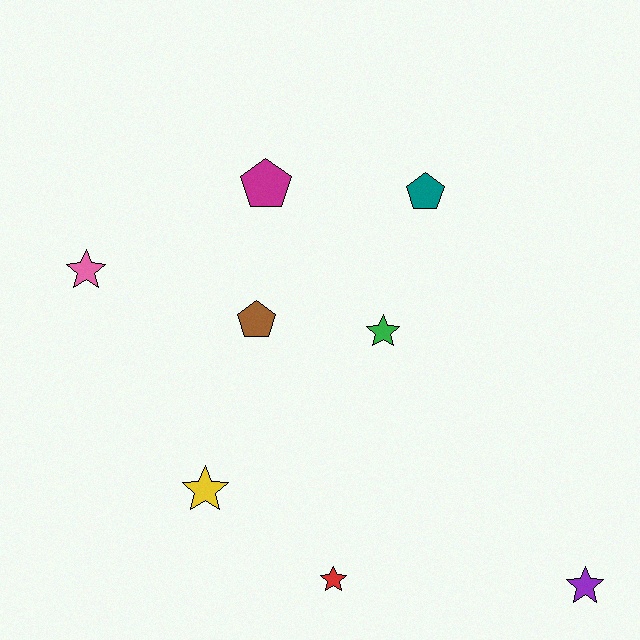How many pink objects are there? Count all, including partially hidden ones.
There is 1 pink object.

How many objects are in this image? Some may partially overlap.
There are 8 objects.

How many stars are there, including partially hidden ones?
There are 5 stars.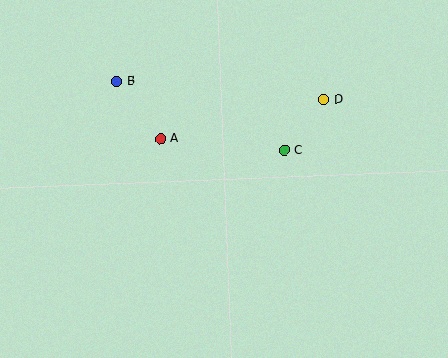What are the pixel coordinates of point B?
Point B is at (117, 81).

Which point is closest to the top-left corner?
Point B is closest to the top-left corner.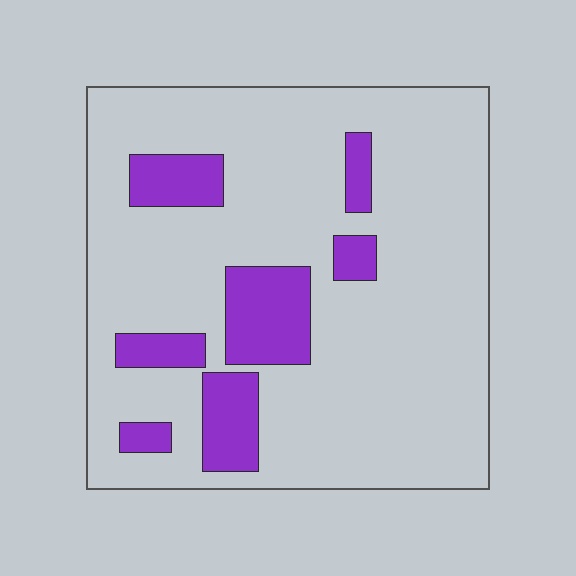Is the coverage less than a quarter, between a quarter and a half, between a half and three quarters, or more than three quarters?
Less than a quarter.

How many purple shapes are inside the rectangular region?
7.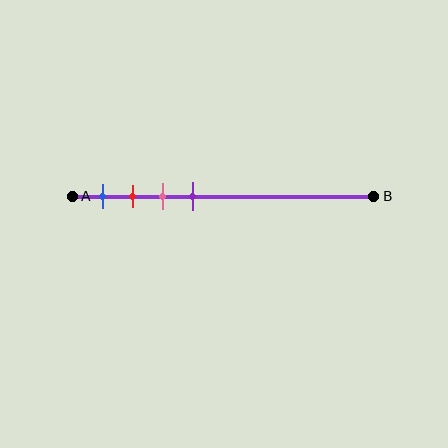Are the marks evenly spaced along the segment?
Yes, the marks are approximately evenly spaced.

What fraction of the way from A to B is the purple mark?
The purple mark is approximately 40% (0.4) of the way from A to B.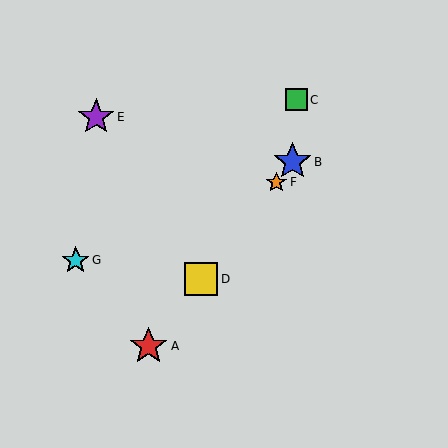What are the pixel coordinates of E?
Object E is at (96, 117).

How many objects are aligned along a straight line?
4 objects (A, B, D, F) are aligned along a straight line.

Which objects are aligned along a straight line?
Objects A, B, D, F are aligned along a straight line.